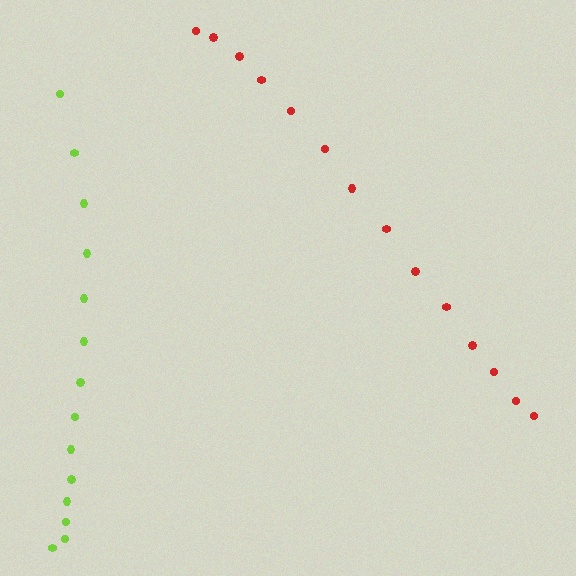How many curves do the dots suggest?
There are 2 distinct paths.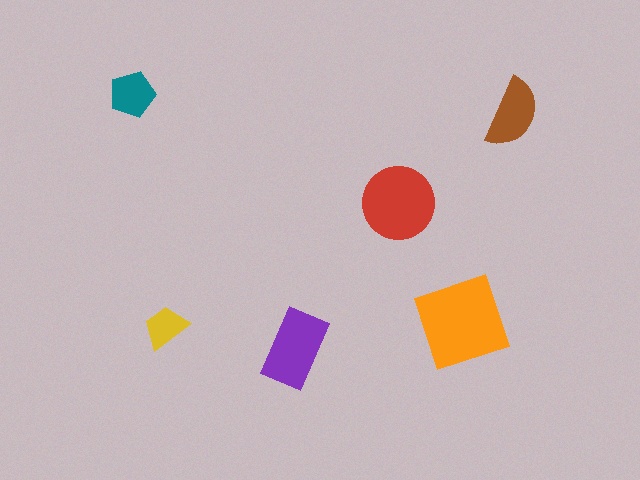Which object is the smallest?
The yellow trapezoid.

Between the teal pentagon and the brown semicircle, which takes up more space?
The brown semicircle.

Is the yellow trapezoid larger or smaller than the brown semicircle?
Smaller.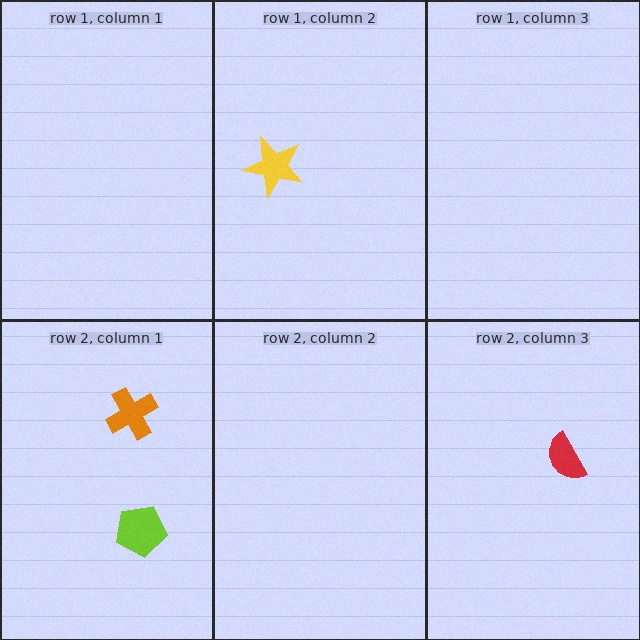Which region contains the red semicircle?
The row 2, column 3 region.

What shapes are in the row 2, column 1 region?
The orange cross, the lime pentagon.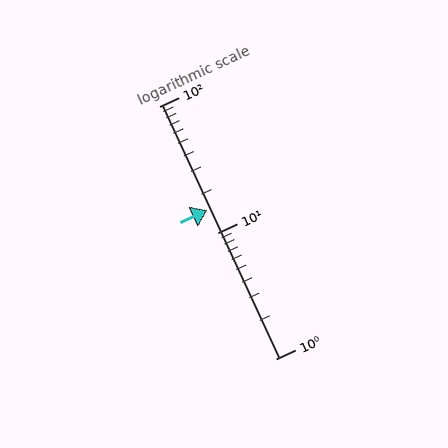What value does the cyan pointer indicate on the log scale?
The pointer indicates approximately 15.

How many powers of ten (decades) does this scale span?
The scale spans 2 decades, from 1 to 100.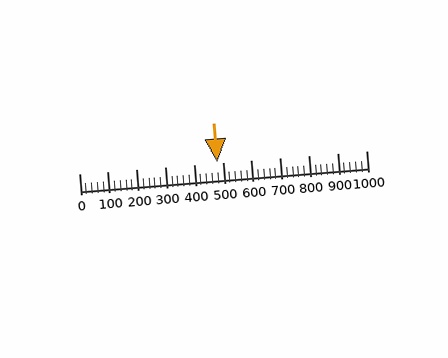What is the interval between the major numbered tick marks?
The major tick marks are spaced 100 units apart.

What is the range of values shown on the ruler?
The ruler shows values from 0 to 1000.